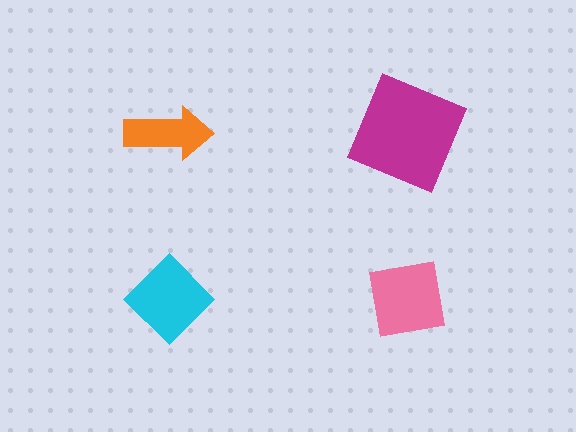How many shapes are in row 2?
2 shapes.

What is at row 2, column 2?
A pink square.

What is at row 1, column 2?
A magenta square.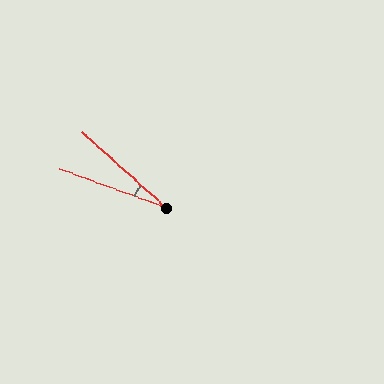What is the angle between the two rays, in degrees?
Approximately 22 degrees.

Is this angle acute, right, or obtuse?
It is acute.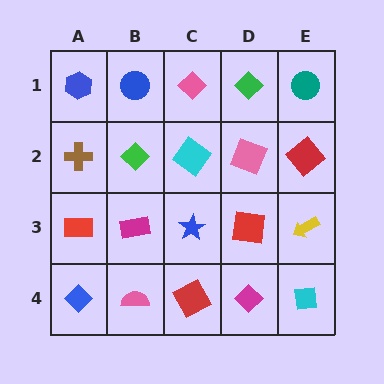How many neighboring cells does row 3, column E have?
3.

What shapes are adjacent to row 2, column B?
A blue circle (row 1, column B), a magenta rectangle (row 3, column B), a brown cross (row 2, column A), a cyan diamond (row 2, column C).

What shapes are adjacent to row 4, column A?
A red rectangle (row 3, column A), a pink semicircle (row 4, column B).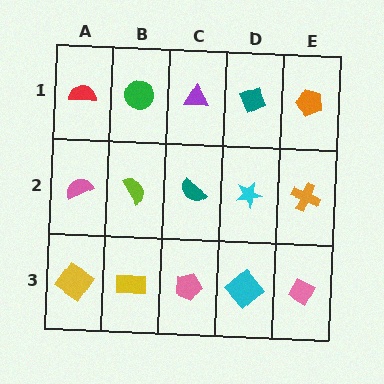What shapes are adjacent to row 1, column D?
A cyan star (row 2, column D), a purple triangle (row 1, column C), an orange pentagon (row 1, column E).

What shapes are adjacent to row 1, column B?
A lime semicircle (row 2, column B), a red semicircle (row 1, column A), a purple triangle (row 1, column C).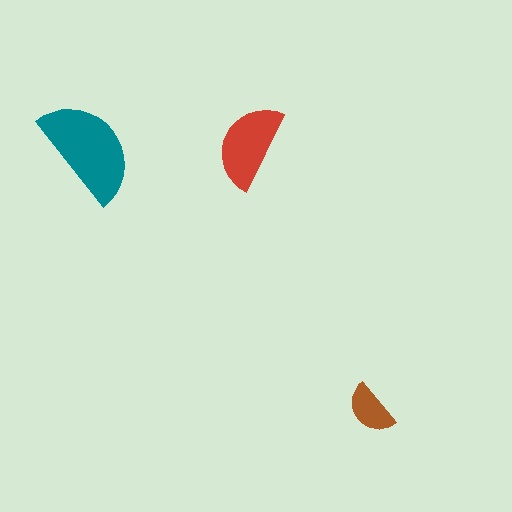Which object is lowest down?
The brown semicircle is bottommost.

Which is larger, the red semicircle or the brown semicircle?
The red one.